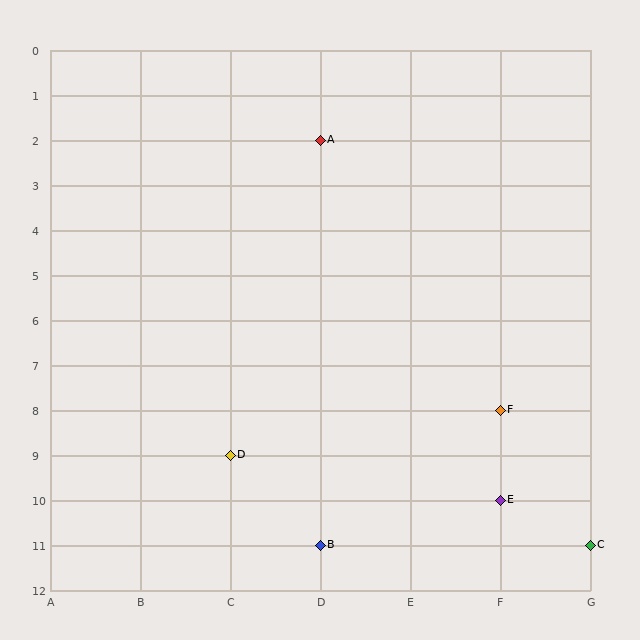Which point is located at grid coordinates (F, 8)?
Point F is at (F, 8).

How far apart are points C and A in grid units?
Points C and A are 3 columns and 9 rows apart (about 9.5 grid units diagonally).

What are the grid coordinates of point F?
Point F is at grid coordinates (F, 8).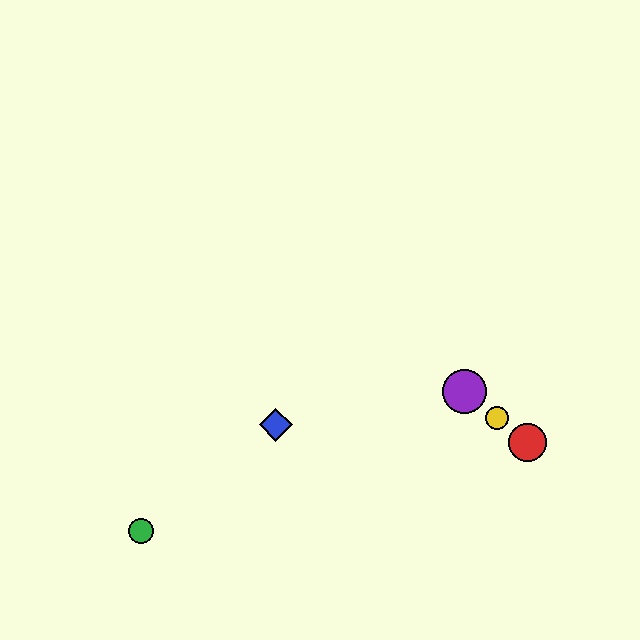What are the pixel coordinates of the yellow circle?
The yellow circle is at (497, 418).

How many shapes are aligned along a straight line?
3 shapes (the red circle, the yellow circle, the purple circle) are aligned along a straight line.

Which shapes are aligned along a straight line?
The red circle, the yellow circle, the purple circle are aligned along a straight line.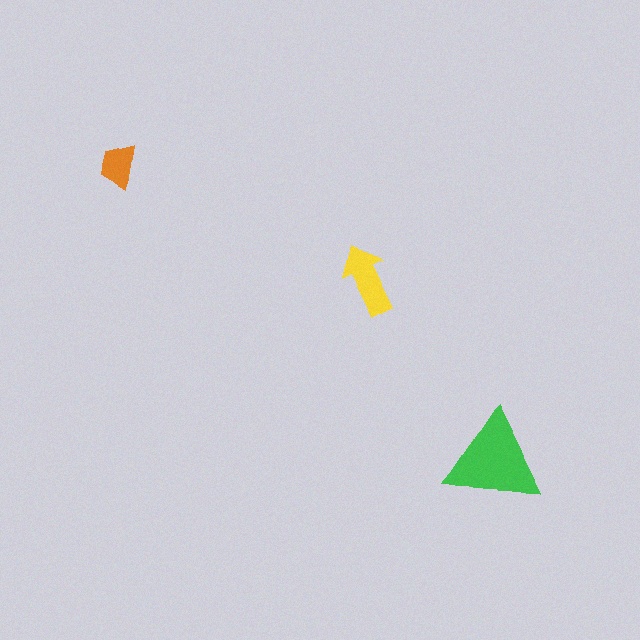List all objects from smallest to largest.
The orange trapezoid, the yellow arrow, the green triangle.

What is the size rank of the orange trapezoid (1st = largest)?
3rd.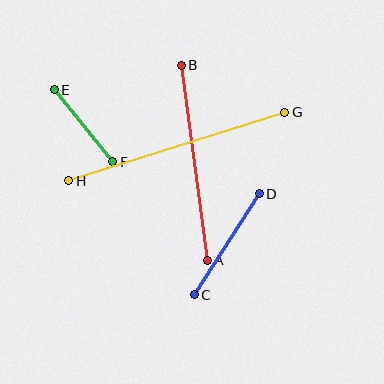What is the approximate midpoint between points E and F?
The midpoint is at approximately (84, 126) pixels.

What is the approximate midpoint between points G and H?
The midpoint is at approximately (177, 146) pixels.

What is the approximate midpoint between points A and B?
The midpoint is at approximately (194, 163) pixels.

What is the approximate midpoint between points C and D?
The midpoint is at approximately (227, 244) pixels.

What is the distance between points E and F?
The distance is approximately 93 pixels.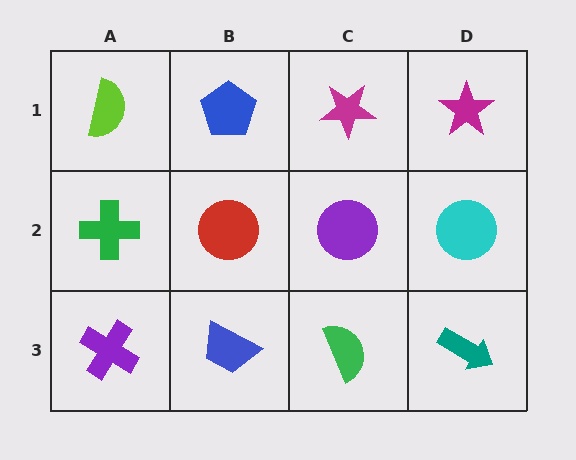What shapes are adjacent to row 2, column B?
A blue pentagon (row 1, column B), a blue trapezoid (row 3, column B), a green cross (row 2, column A), a purple circle (row 2, column C).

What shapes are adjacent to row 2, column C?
A magenta star (row 1, column C), a green semicircle (row 3, column C), a red circle (row 2, column B), a cyan circle (row 2, column D).